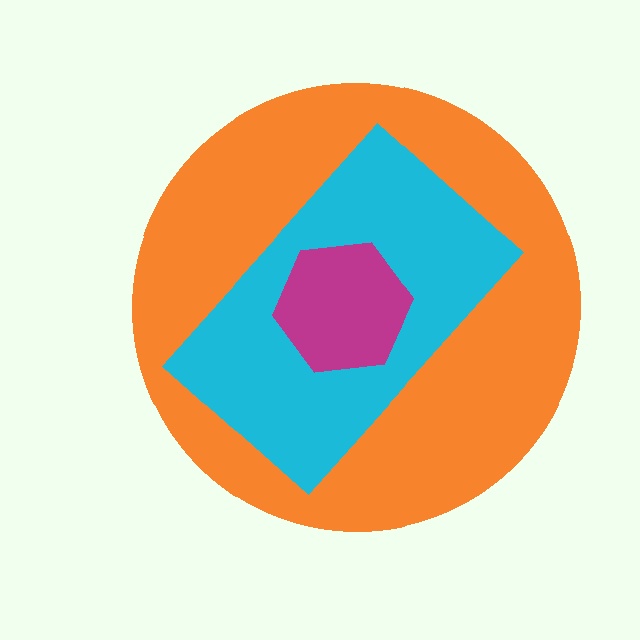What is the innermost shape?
The magenta hexagon.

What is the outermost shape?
The orange circle.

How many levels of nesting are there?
3.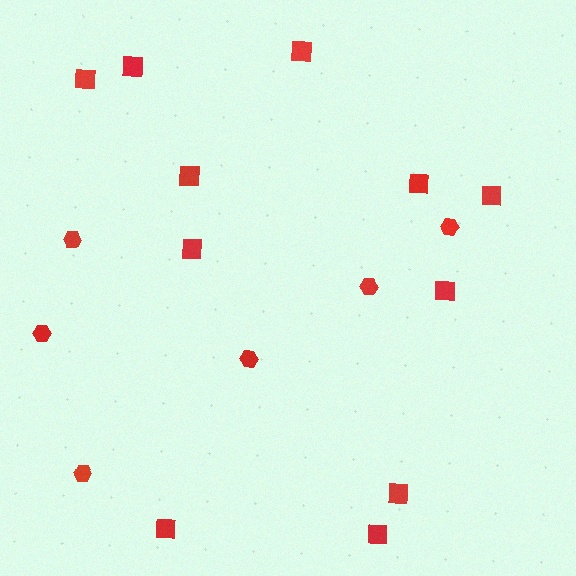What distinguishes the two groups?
There are 2 groups: one group of hexagons (6) and one group of squares (11).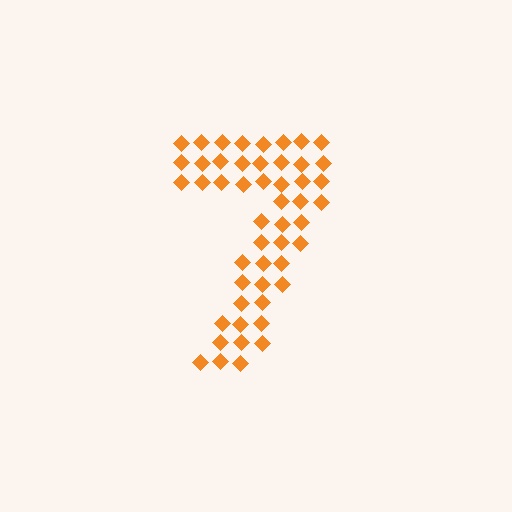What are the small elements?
The small elements are diamonds.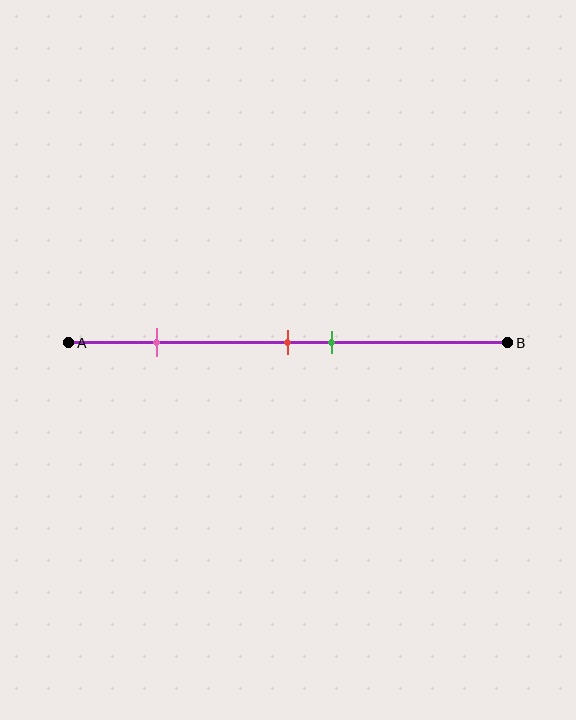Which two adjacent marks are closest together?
The red and green marks are the closest adjacent pair.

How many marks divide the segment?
There are 3 marks dividing the segment.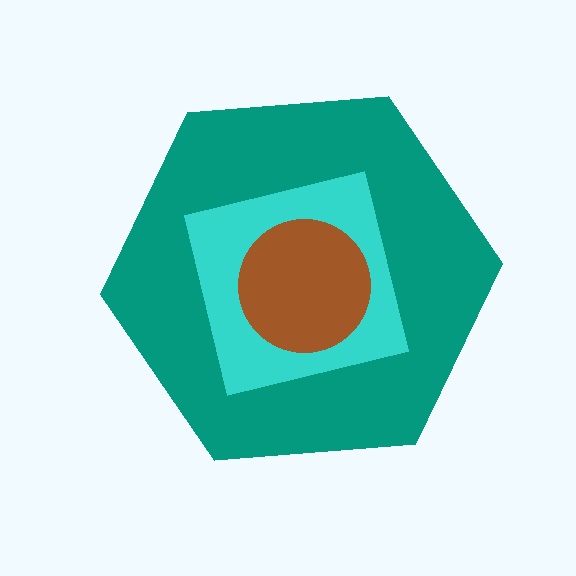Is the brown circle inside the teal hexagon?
Yes.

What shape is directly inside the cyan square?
The brown circle.